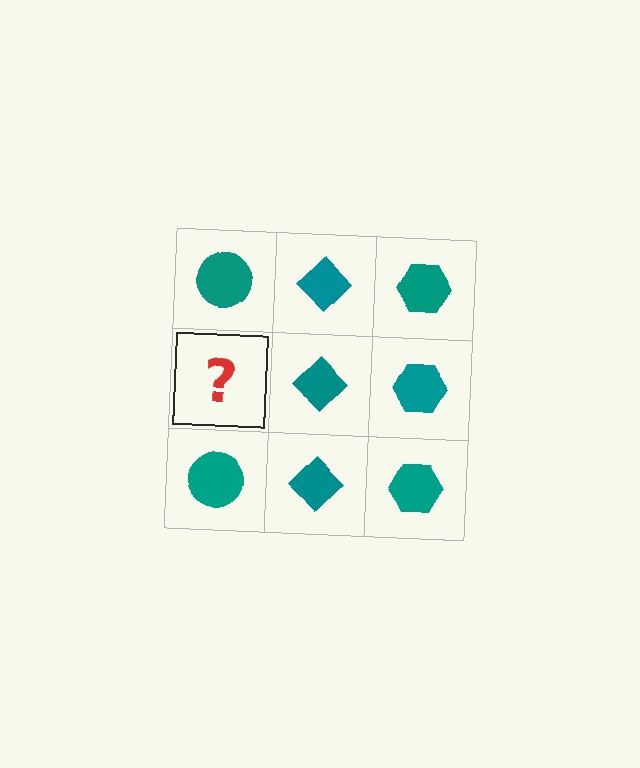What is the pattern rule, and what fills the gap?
The rule is that each column has a consistent shape. The gap should be filled with a teal circle.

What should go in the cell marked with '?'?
The missing cell should contain a teal circle.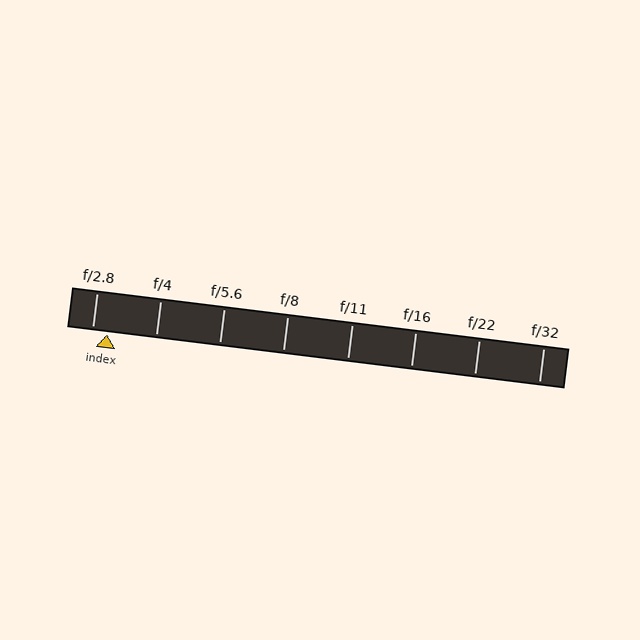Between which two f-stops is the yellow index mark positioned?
The index mark is between f/2.8 and f/4.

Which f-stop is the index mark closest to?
The index mark is closest to f/2.8.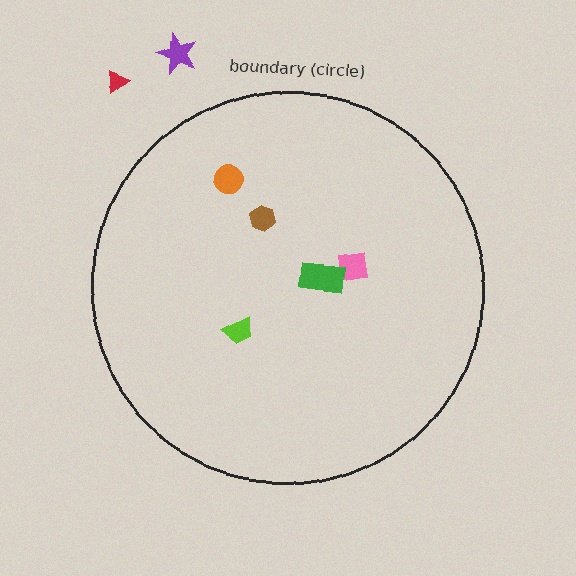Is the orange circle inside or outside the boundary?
Inside.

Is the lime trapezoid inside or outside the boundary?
Inside.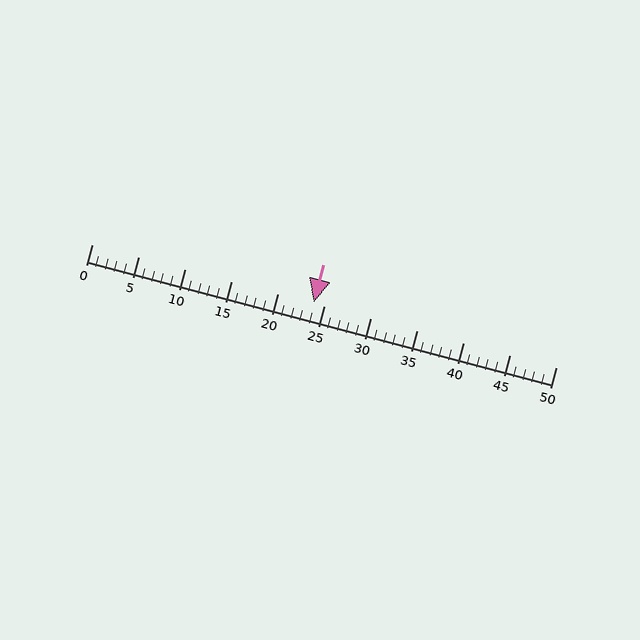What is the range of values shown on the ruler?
The ruler shows values from 0 to 50.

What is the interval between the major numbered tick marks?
The major tick marks are spaced 5 units apart.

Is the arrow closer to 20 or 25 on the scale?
The arrow is closer to 25.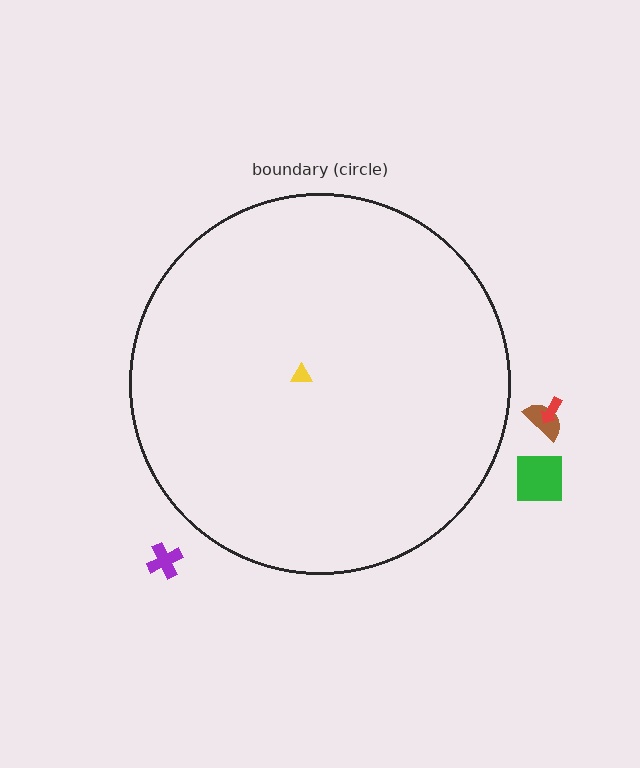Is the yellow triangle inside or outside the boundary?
Inside.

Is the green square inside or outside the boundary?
Outside.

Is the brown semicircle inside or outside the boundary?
Outside.